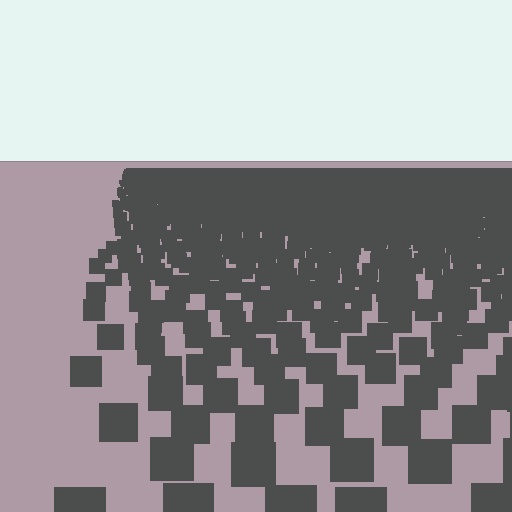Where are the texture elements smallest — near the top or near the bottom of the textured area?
Near the top.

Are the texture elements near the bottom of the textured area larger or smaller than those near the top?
Larger. Near the bottom, elements are closer to the viewer and appear at a bigger on-screen size.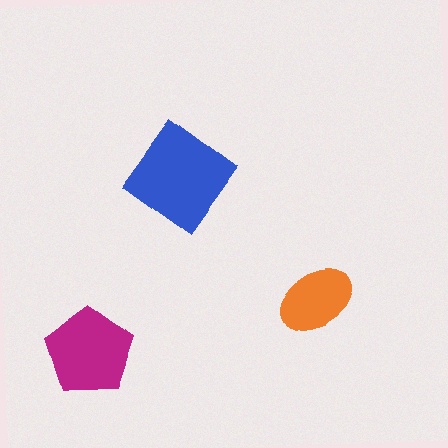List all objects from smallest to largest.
The orange ellipse, the magenta pentagon, the blue diamond.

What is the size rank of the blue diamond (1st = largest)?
1st.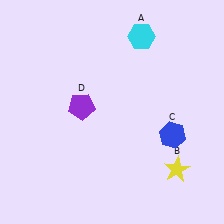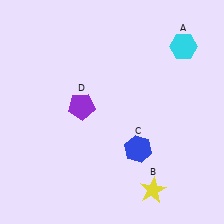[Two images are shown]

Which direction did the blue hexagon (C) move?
The blue hexagon (C) moved left.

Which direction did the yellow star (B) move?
The yellow star (B) moved left.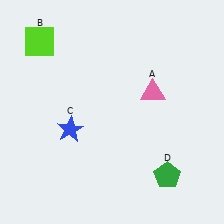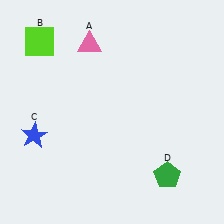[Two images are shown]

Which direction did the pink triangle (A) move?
The pink triangle (A) moved left.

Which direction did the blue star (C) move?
The blue star (C) moved left.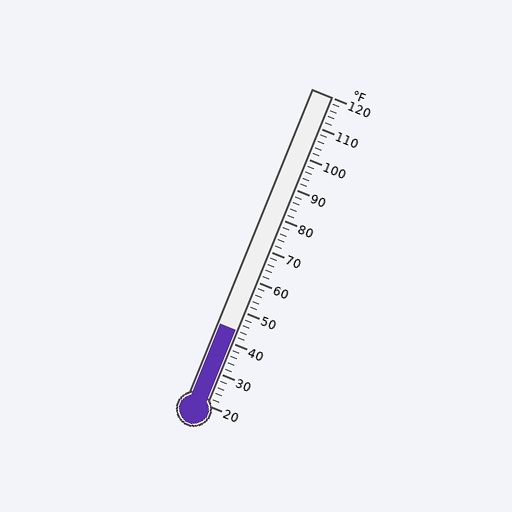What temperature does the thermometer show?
The thermometer shows approximately 44°F.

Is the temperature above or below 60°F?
The temperature is below 60°F.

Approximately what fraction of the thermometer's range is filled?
The thermometer is filled to approximately 25% of its range.